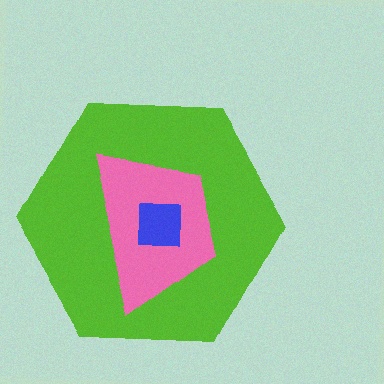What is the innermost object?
The blue square.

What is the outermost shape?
The lime hexagon.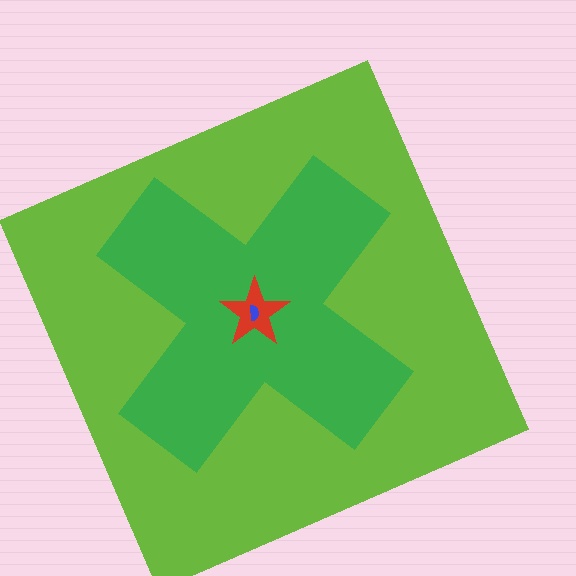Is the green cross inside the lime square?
Yes.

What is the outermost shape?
The lime square.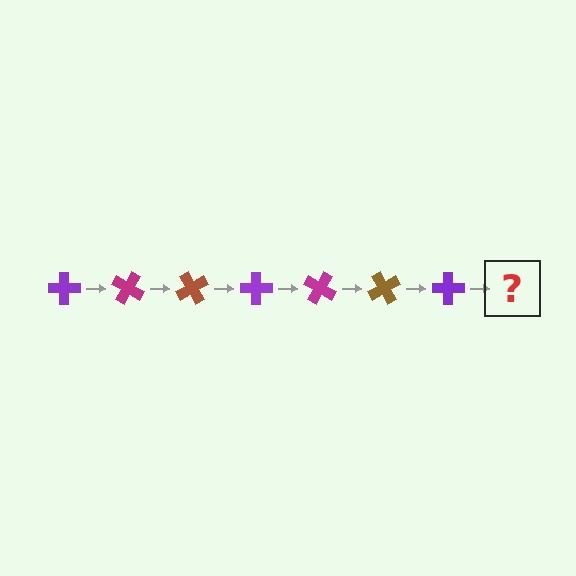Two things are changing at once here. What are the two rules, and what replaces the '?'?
The two rules are that it rotates 30 degrees each step and the color cycles through purple, magenta, and brown. The '?' should be a magenta cross, rotated 210 degrees from the start.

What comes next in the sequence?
The next element should be a magenta cross, rotated 210 degrees from the start.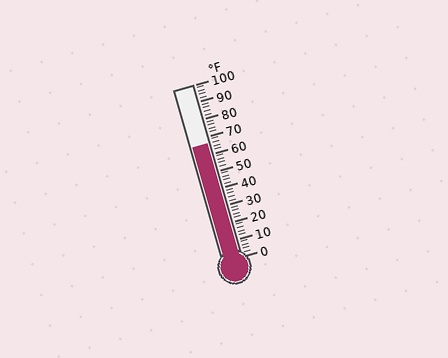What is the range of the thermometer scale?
The thermometer scale ranges from 0°F to 100°F.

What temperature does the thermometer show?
The thermometer shows approximately 66°F.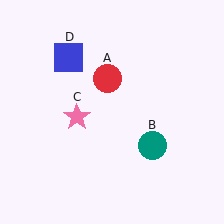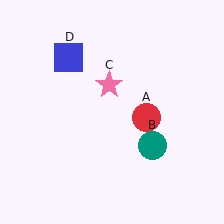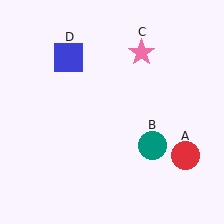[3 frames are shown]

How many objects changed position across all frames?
2 objects changed position: red circle (object A), pink star (object C).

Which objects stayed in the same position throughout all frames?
Teal circle (object B) and blue square (object D) remained stationary.